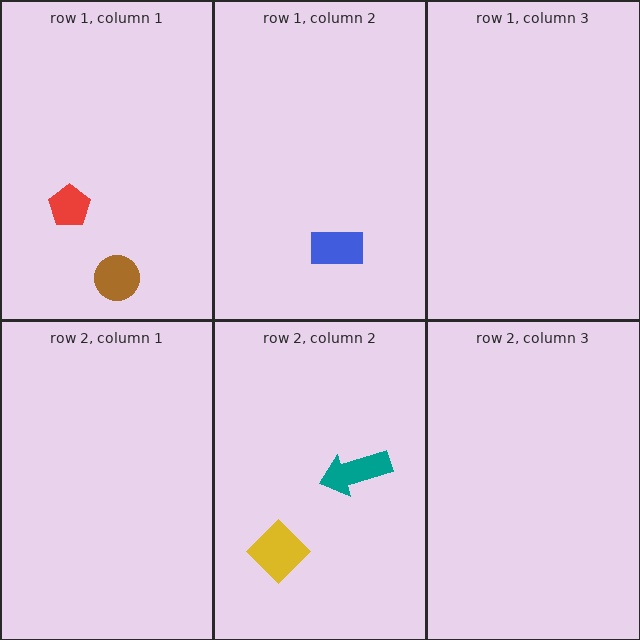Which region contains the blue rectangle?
The row 1, column 2 region.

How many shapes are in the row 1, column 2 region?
1.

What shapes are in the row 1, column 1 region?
The brown circle, the red pentagon.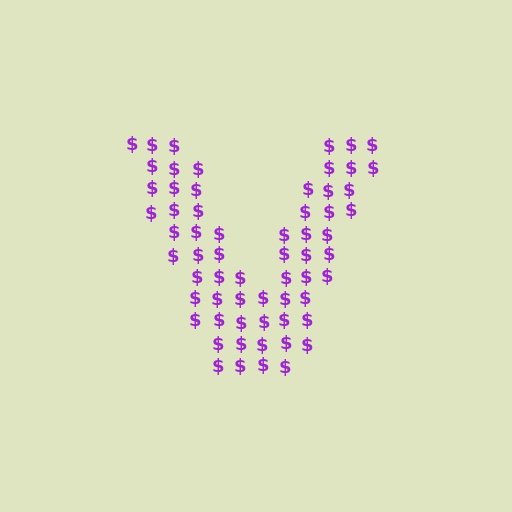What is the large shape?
The large shape is the letter V.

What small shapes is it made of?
It is made of small dollar signs.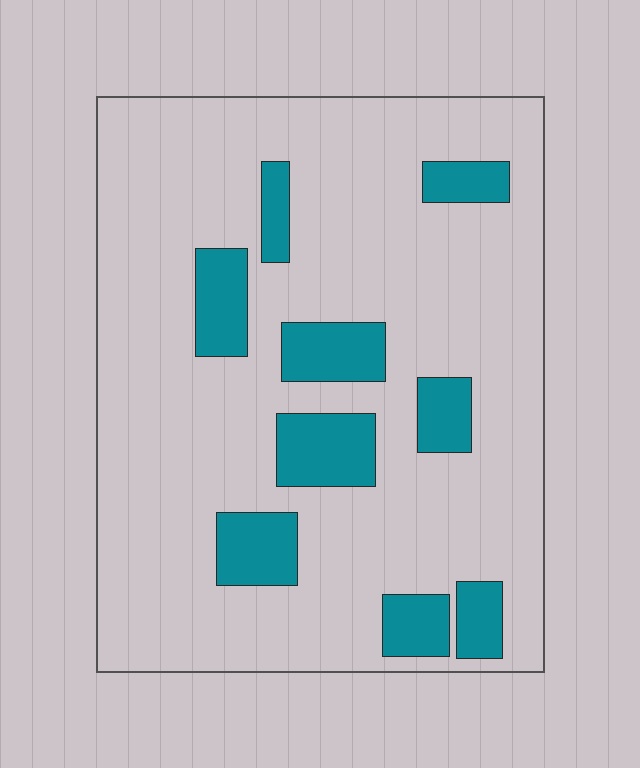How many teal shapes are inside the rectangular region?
9.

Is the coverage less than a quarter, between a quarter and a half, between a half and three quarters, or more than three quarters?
Less than a quarter.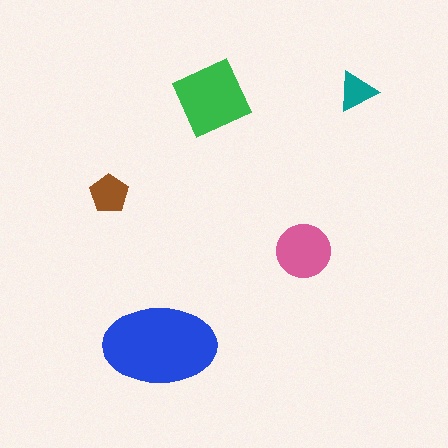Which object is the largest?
The blue ellipse.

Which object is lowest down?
The blue ellipse is bottommost.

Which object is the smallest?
The teal triangle.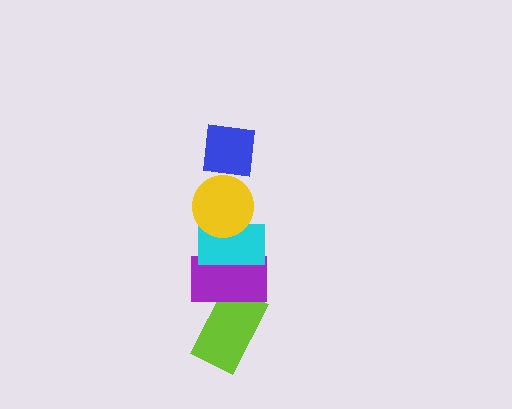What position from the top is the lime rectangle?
The lime rectangle is 5th from the top.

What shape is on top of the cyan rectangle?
The yellow circle is on top of the cyan rectangle.